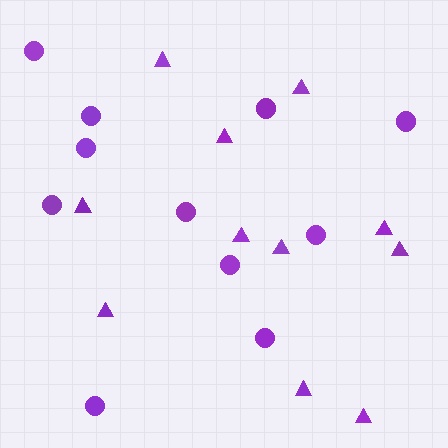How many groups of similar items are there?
There are 2 groups: one group of circles (11) and one group of triangles (11).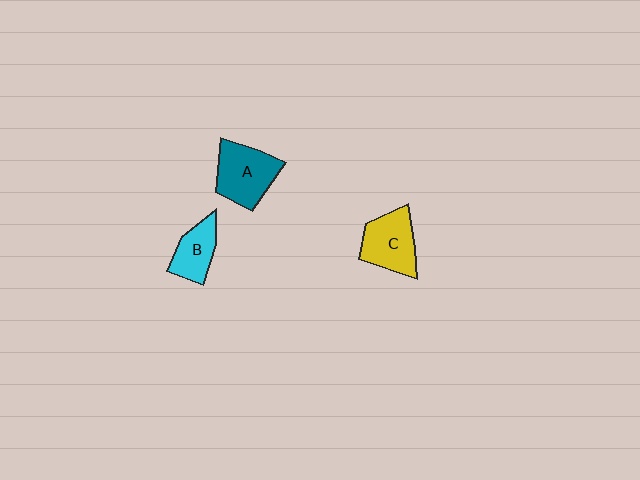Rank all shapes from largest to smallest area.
From largest to smallest: A (teal), C (yellow), B (cyan).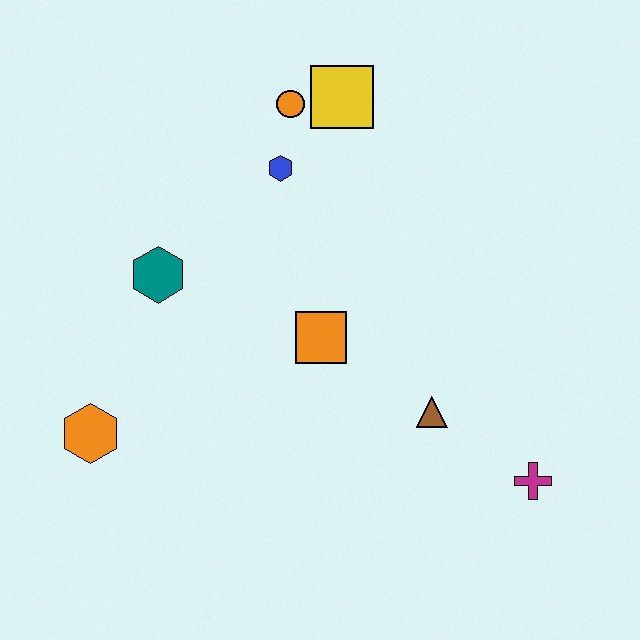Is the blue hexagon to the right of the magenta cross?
No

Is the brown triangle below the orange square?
Yes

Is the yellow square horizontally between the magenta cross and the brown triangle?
No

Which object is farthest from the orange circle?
The magenta cross is farthest from the orange circle.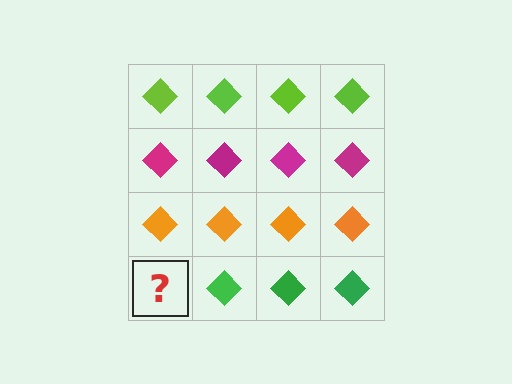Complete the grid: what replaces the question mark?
The question mark should be replaced with a green diamond.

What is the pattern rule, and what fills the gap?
The rule is that each row has a consistent color. The gap should be filled with a green diamond.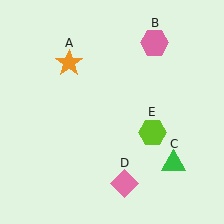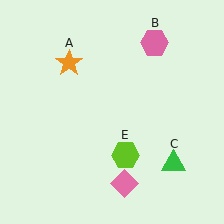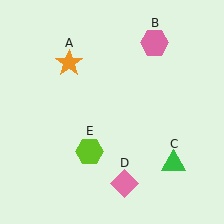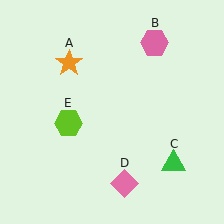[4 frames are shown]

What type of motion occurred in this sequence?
The lime hexagon (object E) rotated clockwise around the center of the scene.